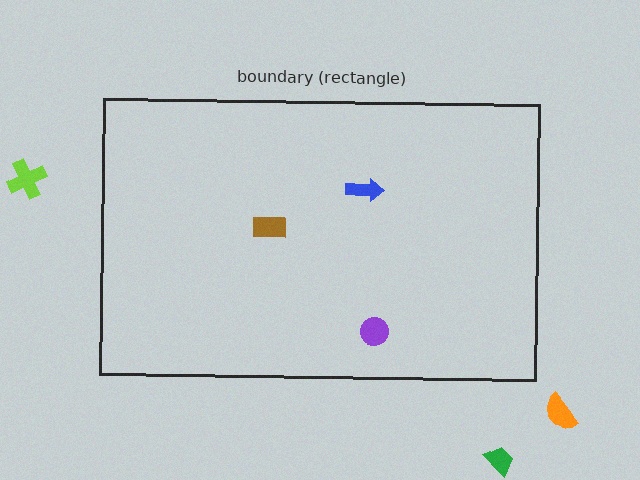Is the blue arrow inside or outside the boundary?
Inside.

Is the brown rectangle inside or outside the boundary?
Inside.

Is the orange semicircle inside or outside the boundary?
Outside.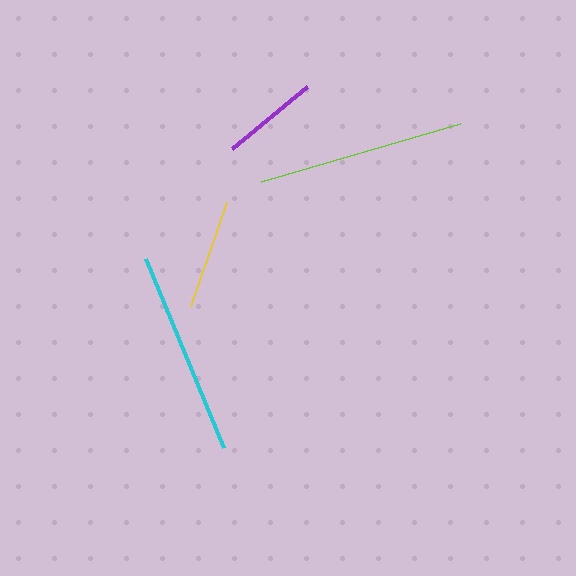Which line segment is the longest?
The lime line is the longest at approximately 206 pixels.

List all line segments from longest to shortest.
From longest to shortest: lime, cyan, yellow, purple.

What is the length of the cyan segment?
The cyan segment is approximately 204 pixels long.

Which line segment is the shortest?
The purple line is the shortest at approximately 97 pixels.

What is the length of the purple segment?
The purple segment is approximately 97 pixels long.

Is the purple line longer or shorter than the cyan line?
The cyan line is longer than the purple line.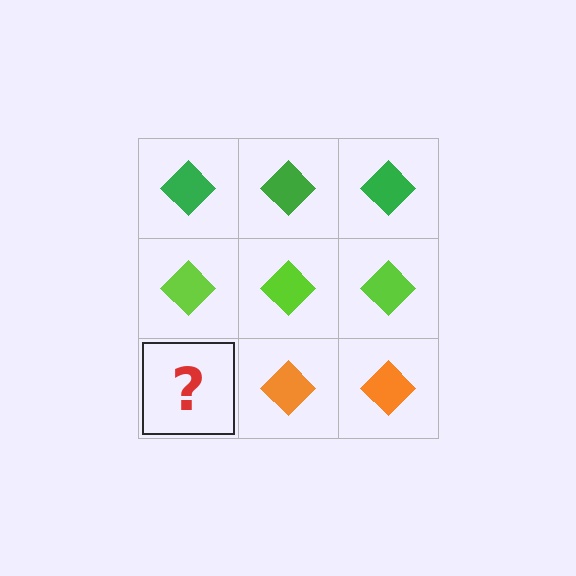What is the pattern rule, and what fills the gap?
The rule is that each row has a consistent color. The gap should be filled with an orange diamond.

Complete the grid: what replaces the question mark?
The question mark should be replaced with an orange diamond.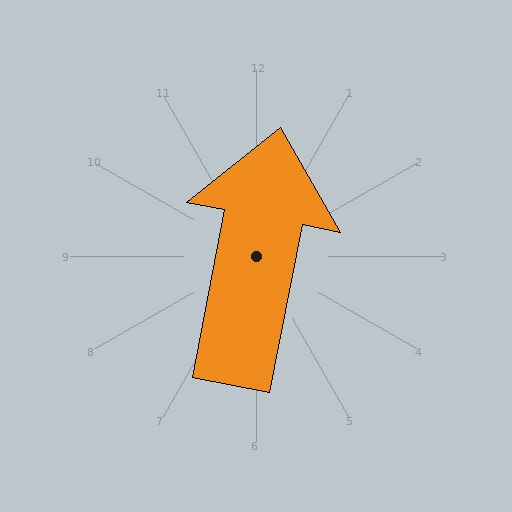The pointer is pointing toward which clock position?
Roughly 12 o'clock.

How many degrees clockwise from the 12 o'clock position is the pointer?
Approximately 11 degrees.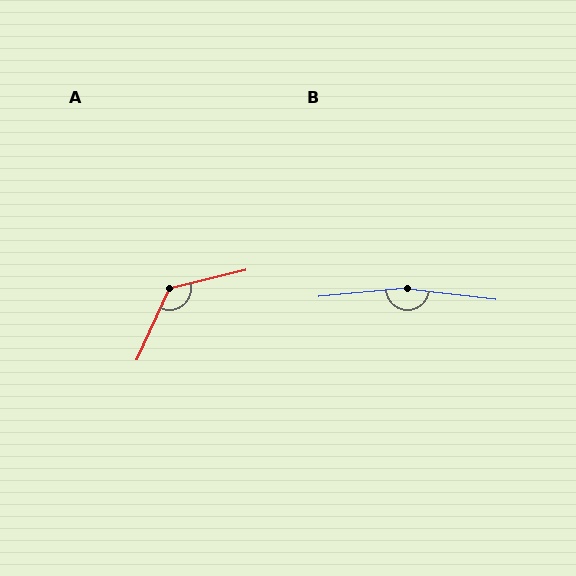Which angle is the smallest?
A, at approximately 128 degrees.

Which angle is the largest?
B, at approximately 168 degrees.